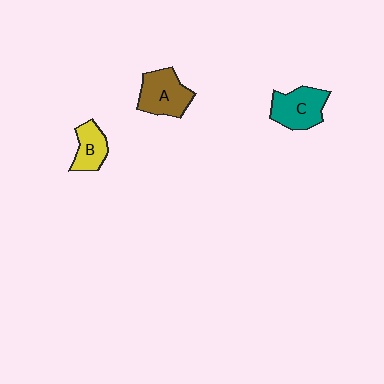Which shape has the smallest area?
Shape B (yellow).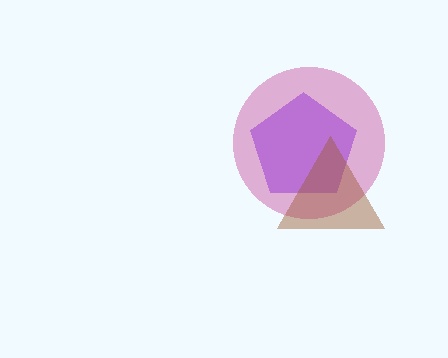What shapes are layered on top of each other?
The layered shapes are: a magenta circle, a purple pentagon, a brown triangle.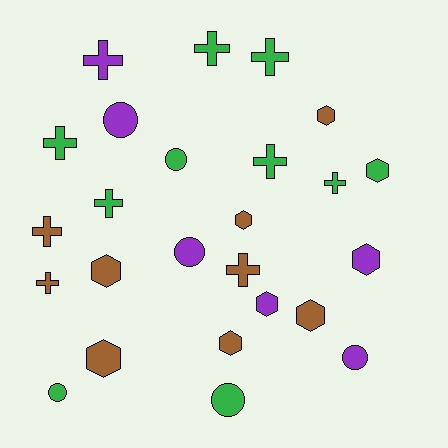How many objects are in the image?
There are 25 objects.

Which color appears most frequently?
Green, with 10 objects.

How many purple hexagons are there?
There are 2 purple hexagons.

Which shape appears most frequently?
Cross, with 10 objects.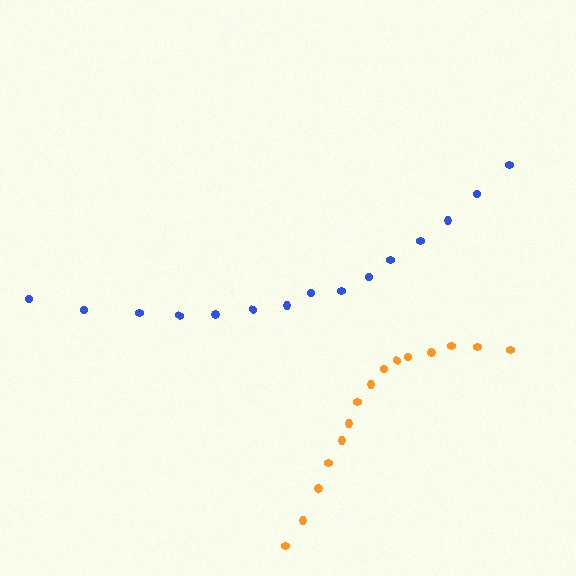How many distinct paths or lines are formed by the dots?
There are 2 distinct paths.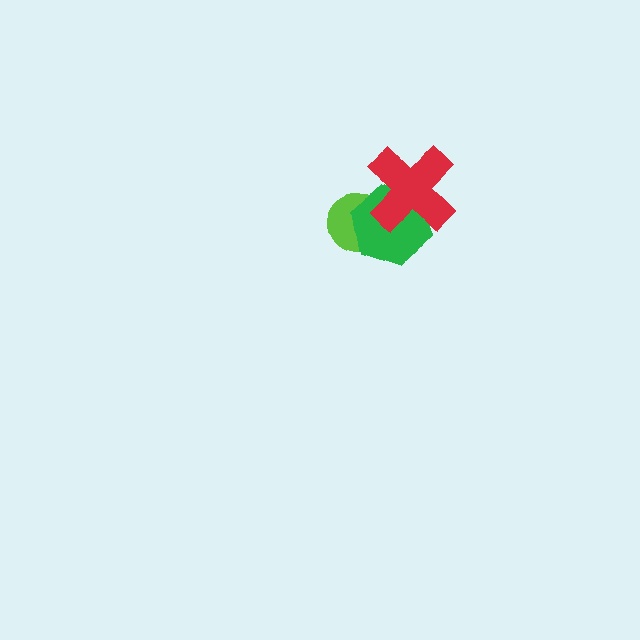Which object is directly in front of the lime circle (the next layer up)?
The green hexagon is directly in front of the lime circle.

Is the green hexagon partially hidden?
Yes, it is partially covered by another shape.